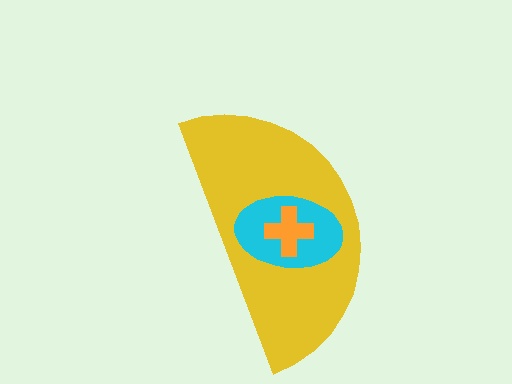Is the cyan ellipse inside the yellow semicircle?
Yes.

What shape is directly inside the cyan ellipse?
The orange cross.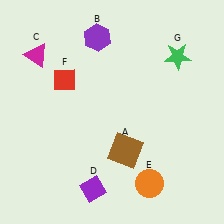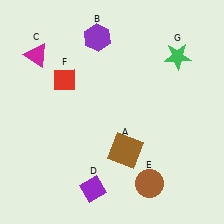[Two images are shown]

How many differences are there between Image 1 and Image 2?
There is 1 difference between the two images.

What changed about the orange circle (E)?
In Image 1, E is orange. In Image 2, it changed to brown.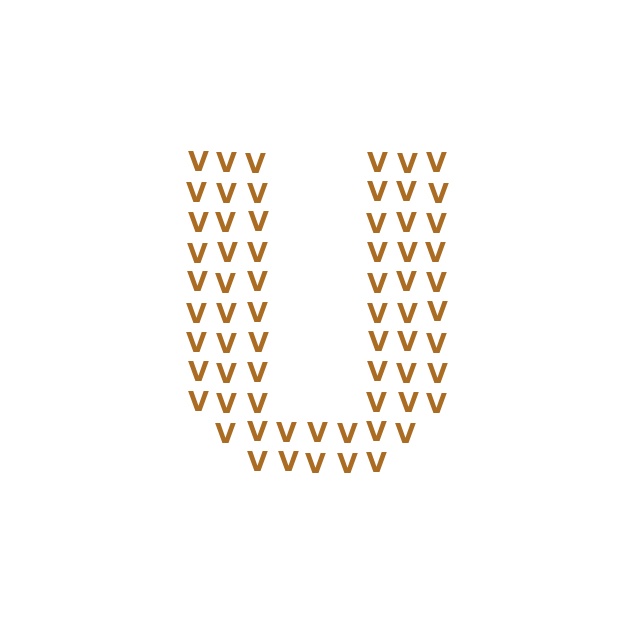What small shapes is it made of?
It is made of small letter V's.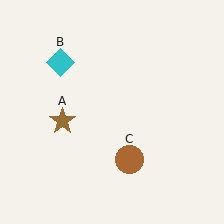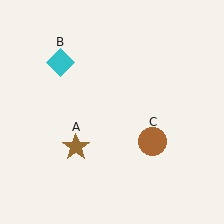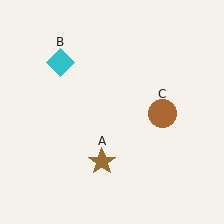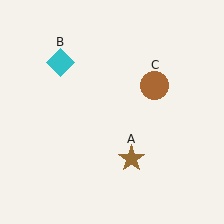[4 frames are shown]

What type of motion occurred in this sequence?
The brown star (object A), brown circle (object C) rotated counterclockwise around the center of the scene.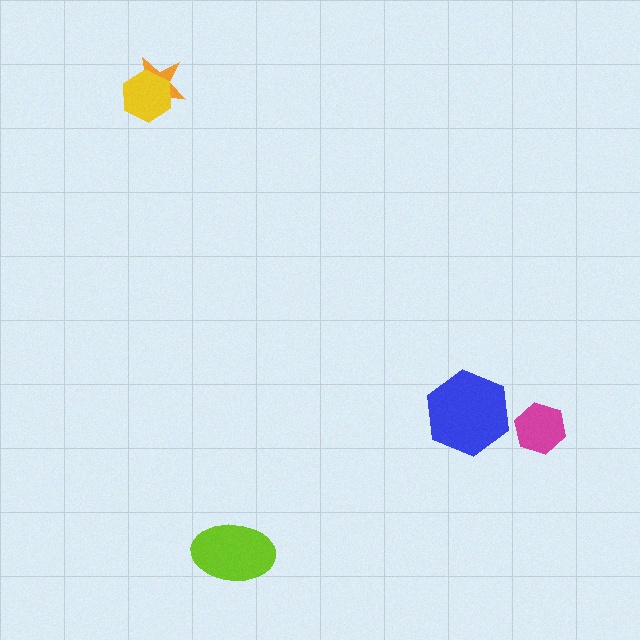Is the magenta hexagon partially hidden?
No, no other shape covers it.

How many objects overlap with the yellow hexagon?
1 object overlaps with the yellow hexagon.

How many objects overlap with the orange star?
1 object overlaps with the orange star.